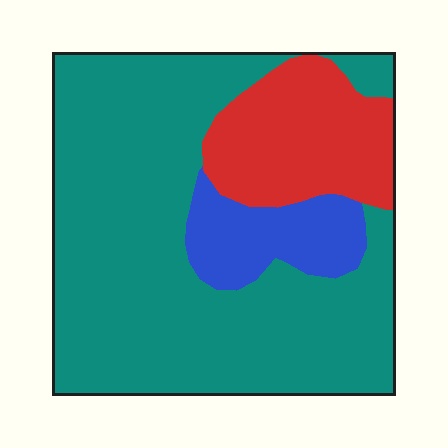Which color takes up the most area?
Teal, at roughly 70%.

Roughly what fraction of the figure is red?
Red takes up about one fifth (1/5) of the figure.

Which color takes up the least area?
Blue, at roughly 10%.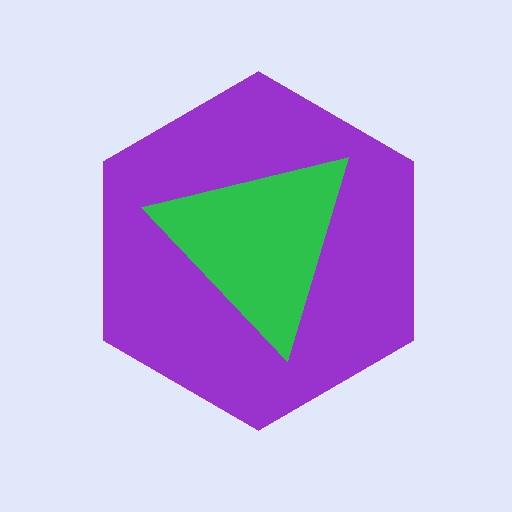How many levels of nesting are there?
2.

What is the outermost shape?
The purple hexagon.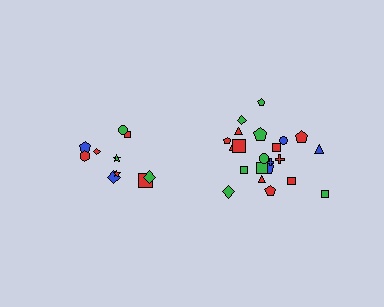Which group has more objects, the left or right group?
The right group.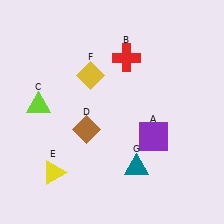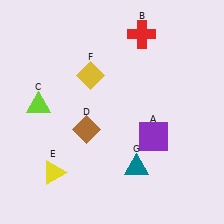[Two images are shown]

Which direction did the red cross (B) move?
The red cross (B) moved up.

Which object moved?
The red cross (B) moved up.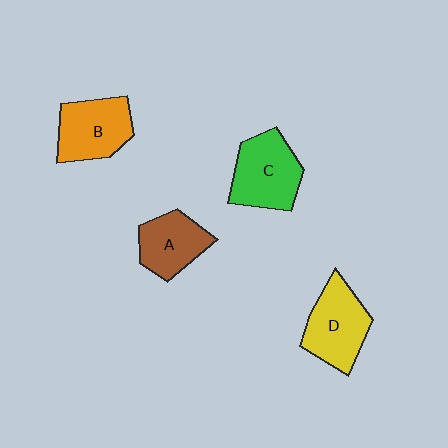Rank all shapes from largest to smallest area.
From largest to smallest: C (green), D (yellow), B (orange), A (brown).